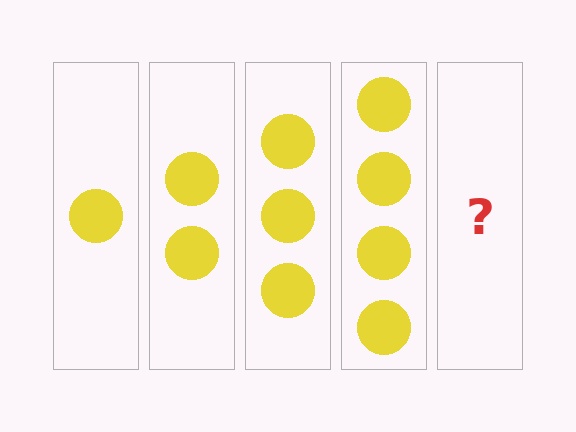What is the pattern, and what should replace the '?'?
The pattern is that each step adds one more circle. The '?' should be 5 circles.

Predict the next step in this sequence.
The next step is 5 circles.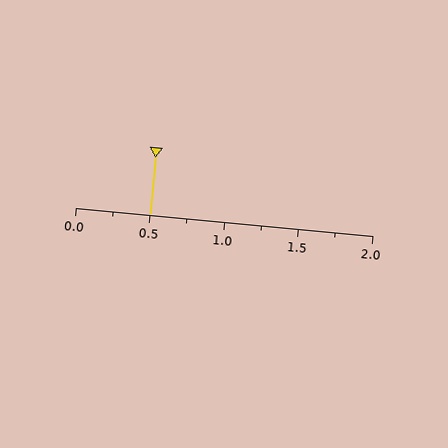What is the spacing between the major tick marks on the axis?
The major ticks are spaced 0.5 apart.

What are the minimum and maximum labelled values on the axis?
The axis runs from 0.0 to 2.0.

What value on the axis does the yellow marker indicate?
The marker indicates approximately 0.5.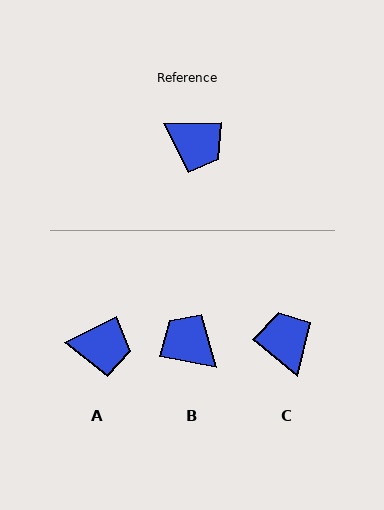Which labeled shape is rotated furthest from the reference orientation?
B, about 169 degrees away.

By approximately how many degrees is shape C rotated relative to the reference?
Approximately 140 degrees counter-clockwise.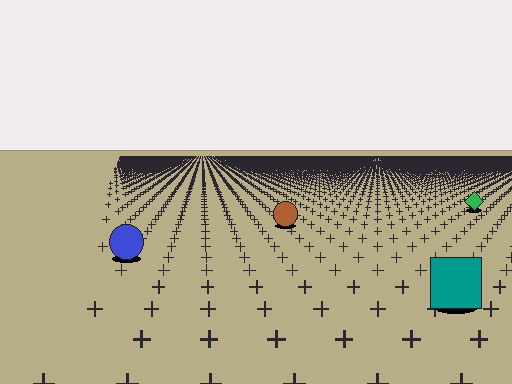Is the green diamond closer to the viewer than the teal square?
No. The teal square is closer — you can tell from the texture gradient: the ground texture is coarser near it.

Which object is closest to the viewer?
The teal square is closest. The texture marks near it are larger and more spread out.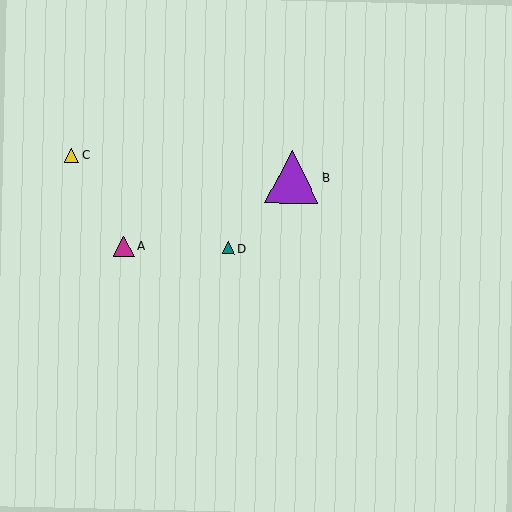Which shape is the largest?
The purple triangle (labeled B) is the largest.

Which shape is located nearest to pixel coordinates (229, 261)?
The teal triangle (labeled D) at (229, 248) is nearest to that location.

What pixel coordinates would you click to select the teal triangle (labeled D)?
Click at (229, 248) to select the teal triangle D.